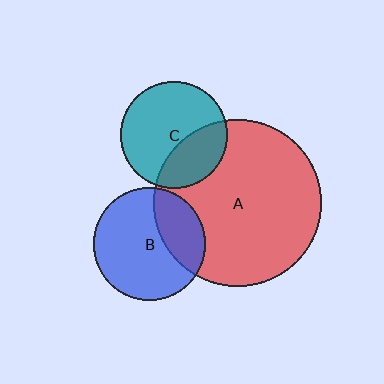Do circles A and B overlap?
Yes.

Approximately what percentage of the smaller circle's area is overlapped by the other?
Approximately 30%.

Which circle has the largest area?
Circle A (red).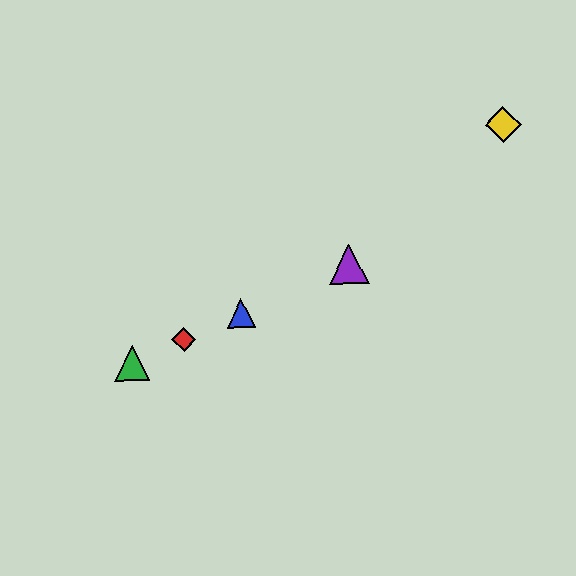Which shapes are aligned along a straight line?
The red diamond, the blue triangle, the green triangle, the purple triangle are aligned along a straight line.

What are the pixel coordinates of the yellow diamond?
The yellow diamond is at (503, 125).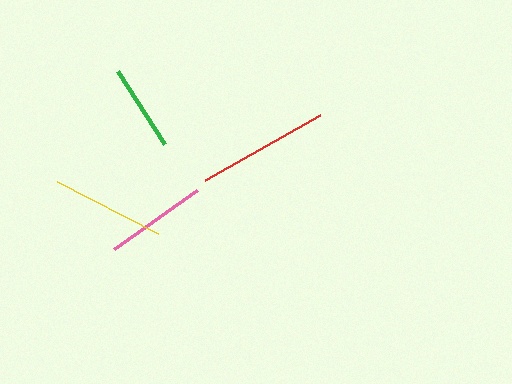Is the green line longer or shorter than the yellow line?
The yellow line is longer than the green line.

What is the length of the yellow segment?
The yellow segment is approximately 113 pixels long.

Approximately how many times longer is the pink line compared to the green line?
The pink line is approximately 1.2 times the length of the green line.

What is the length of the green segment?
The green segment is approximately 87 pixels long.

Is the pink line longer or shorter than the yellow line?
The yellow line is longer than the pink line.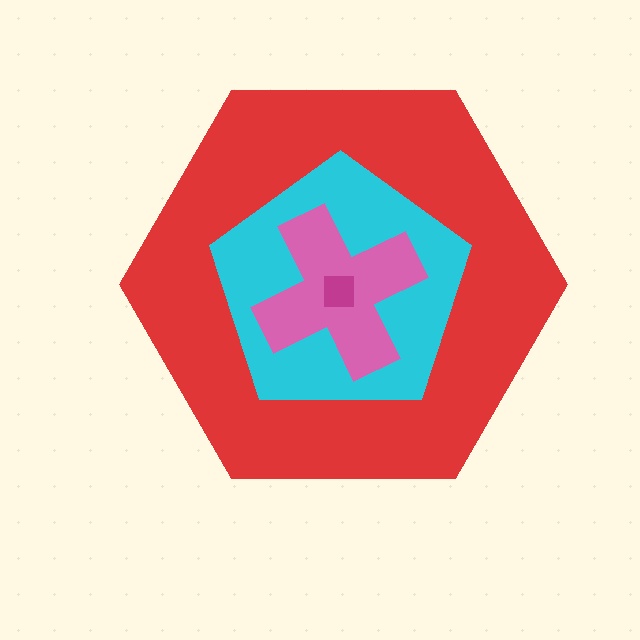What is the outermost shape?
The red hexagon.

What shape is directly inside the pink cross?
The magenta square.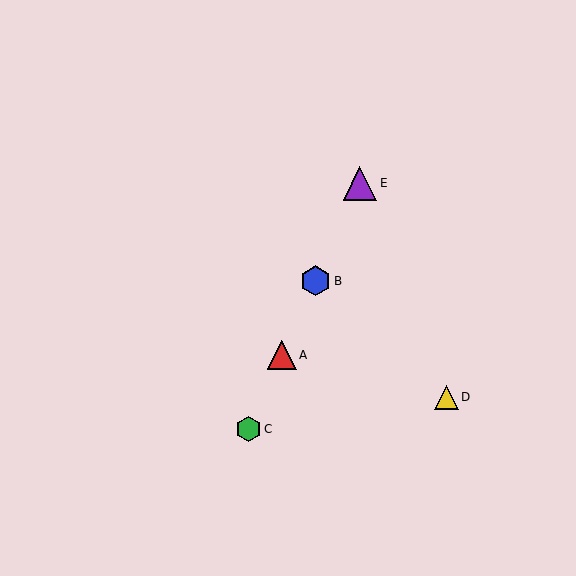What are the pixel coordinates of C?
Object C is at (248, 429).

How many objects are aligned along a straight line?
4 objects (A, B, C, E) are aligned along a straight line.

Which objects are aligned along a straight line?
Objects A, B, C, E are aligned along a straight line.